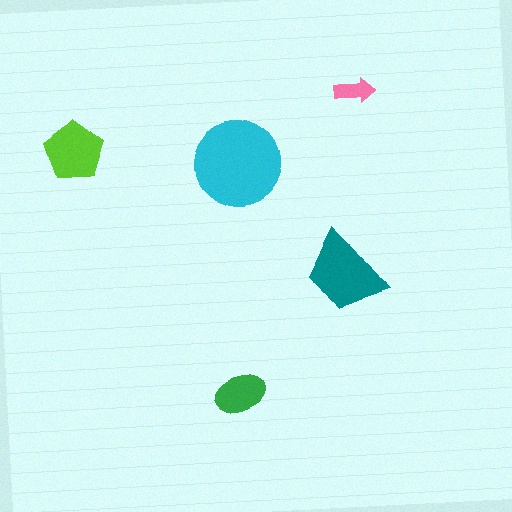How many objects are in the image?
There are 5 objects in the image.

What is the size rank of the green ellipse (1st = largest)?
4th.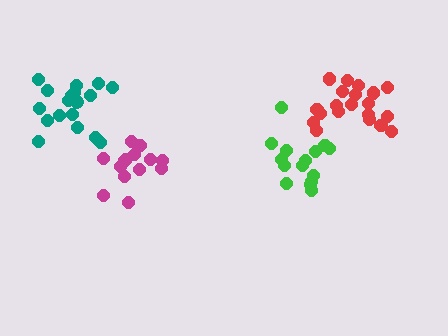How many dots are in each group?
Group 1: 15 dots, Group 2: 20 dots, Group 3: 18 dots, Group 4: 15 dots (68 total).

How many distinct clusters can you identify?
There are 4 distinct clusters.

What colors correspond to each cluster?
The clusters are colored: green, red, teal, magenta.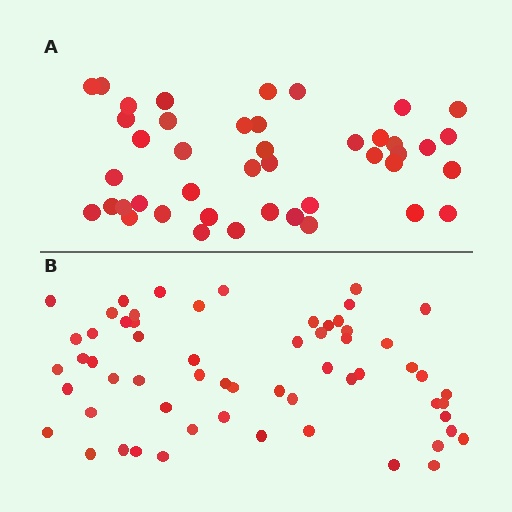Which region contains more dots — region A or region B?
Region B (the bottom region) has more dots.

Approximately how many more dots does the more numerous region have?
Region B has approximately 15 more dots than region A.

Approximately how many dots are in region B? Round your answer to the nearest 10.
About 60 dots.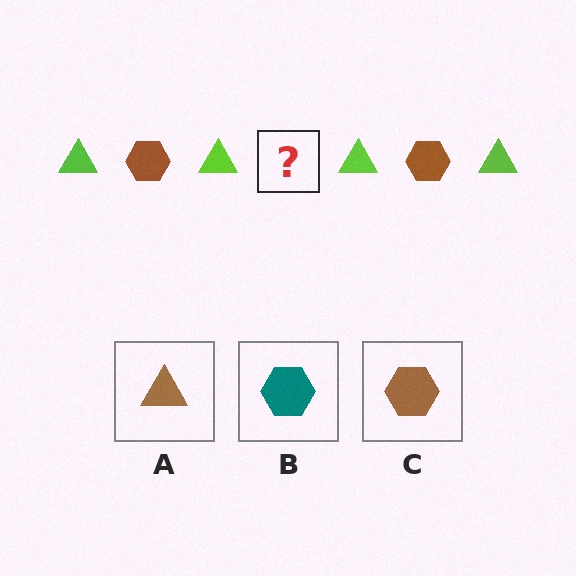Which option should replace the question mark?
Option C.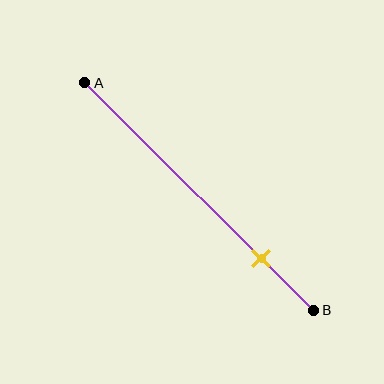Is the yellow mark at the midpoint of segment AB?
No, the mark is at about 75% from A, not at the 50% midpoint.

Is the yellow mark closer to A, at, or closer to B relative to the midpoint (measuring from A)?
The yellow mark is closer to point B than the midpoint of segment AB.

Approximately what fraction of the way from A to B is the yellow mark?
The yellow mark is approximately 75% of the way from A to B.